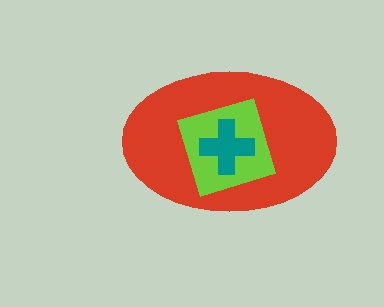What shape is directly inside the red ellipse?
The lime square.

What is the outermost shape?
The red ellipse.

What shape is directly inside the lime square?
The teal cross.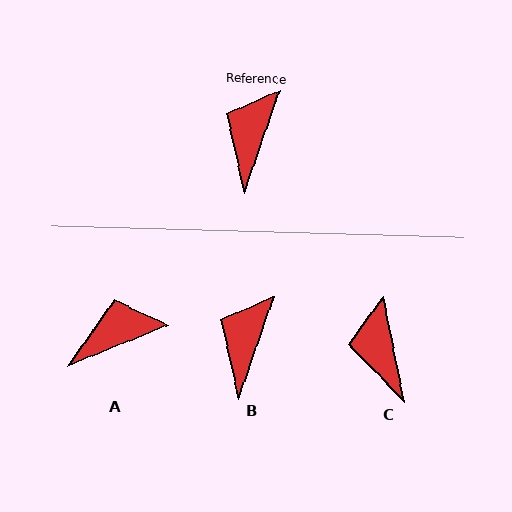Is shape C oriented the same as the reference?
No, it is off by about 31 degrees.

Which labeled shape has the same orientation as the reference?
B.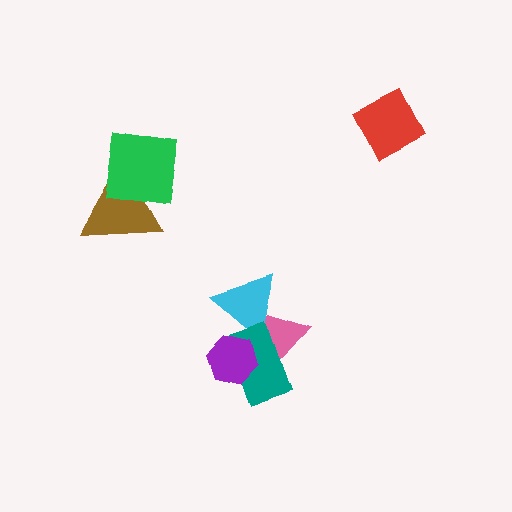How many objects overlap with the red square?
0 objects overlap with the red square.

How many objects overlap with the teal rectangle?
3 objects overlap with the teal rectangle.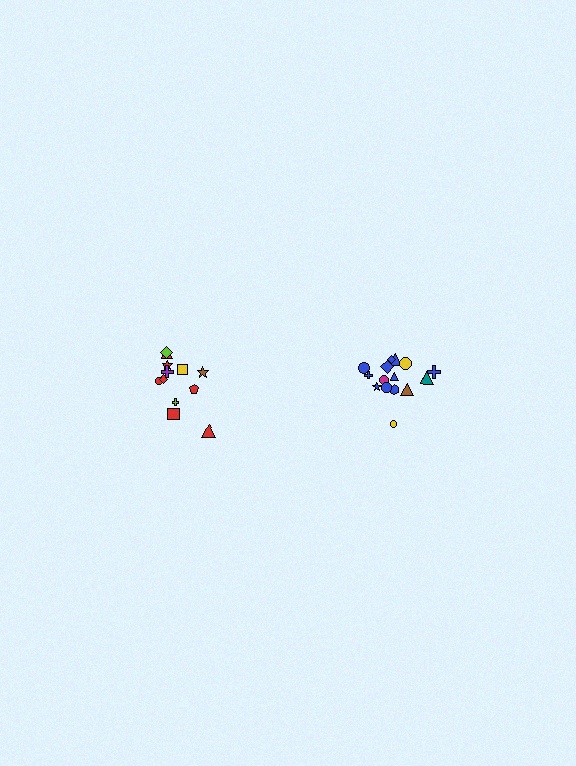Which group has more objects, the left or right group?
The right group.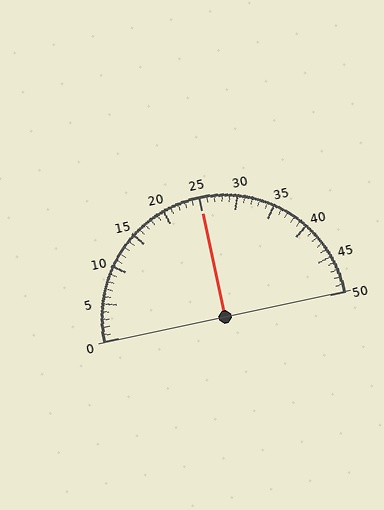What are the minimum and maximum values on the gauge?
The gauge ranges from 0 to 50.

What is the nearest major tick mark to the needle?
The nearest major tick mark is 25.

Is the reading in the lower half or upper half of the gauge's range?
The reading is in the upper half of the range (0 to 50).